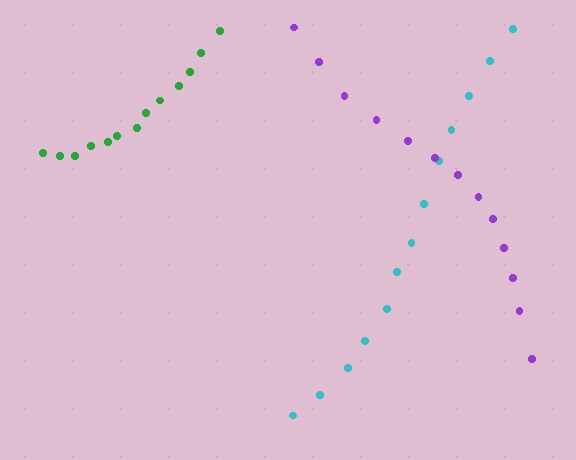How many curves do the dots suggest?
There are 3 distinct paths.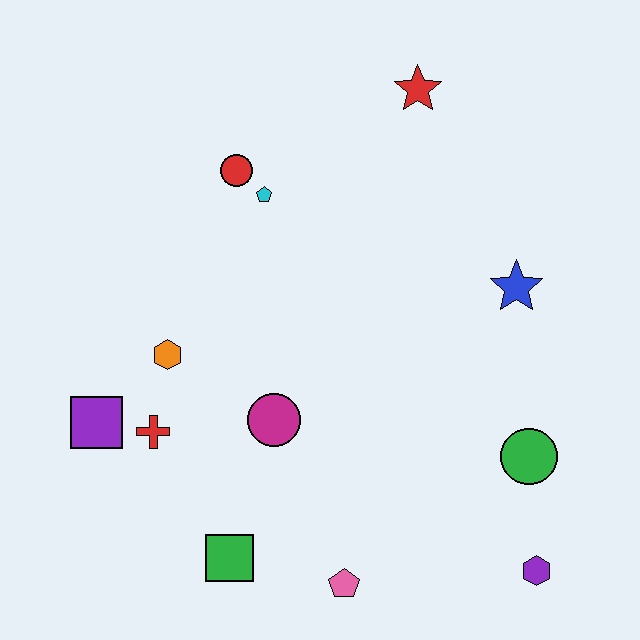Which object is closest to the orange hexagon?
The red cross is closest to the orange hexagon.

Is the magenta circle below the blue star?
Yes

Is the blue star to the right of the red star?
Yes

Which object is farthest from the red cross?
The red star is farthest from the red cross.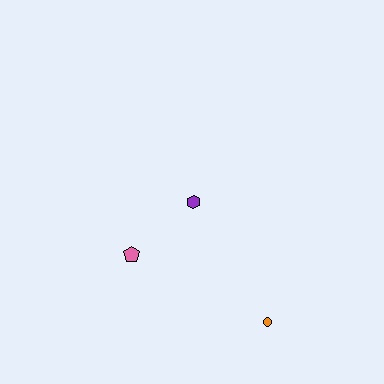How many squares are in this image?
There are no squares.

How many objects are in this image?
There are 3 objects.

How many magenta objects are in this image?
There are no magenta objects.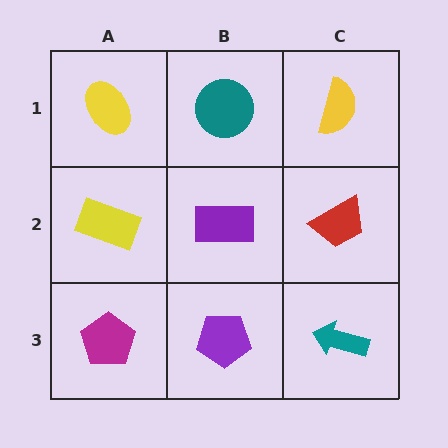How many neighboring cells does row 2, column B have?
4.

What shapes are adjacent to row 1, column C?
A red trapezoid (row 2, column C), a teal circle (row 1, column B).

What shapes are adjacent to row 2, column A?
A yellow ellipse (row 1, column A), a magenta pentagon (row 3, column A), a purple rectangle (row 2, column B).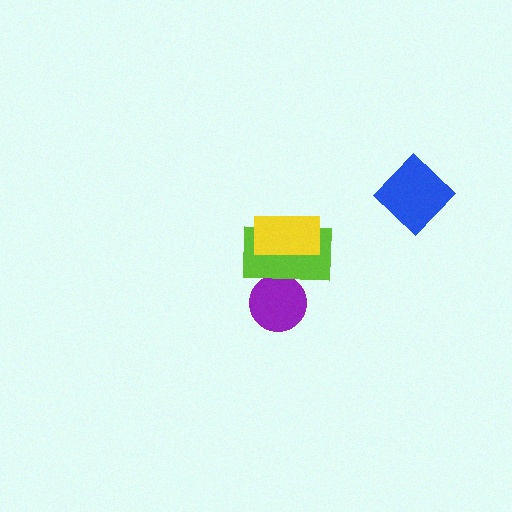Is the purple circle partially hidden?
Yes, it is partially covered by another shape.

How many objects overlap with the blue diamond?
0 objects overlap with the blue diamond.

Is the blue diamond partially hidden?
No, no other shape covers it.